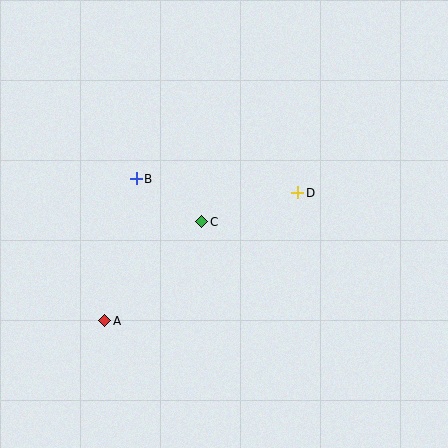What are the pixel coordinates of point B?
Point B is at (136, 179).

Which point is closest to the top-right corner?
Point D is closest to the top-right corner.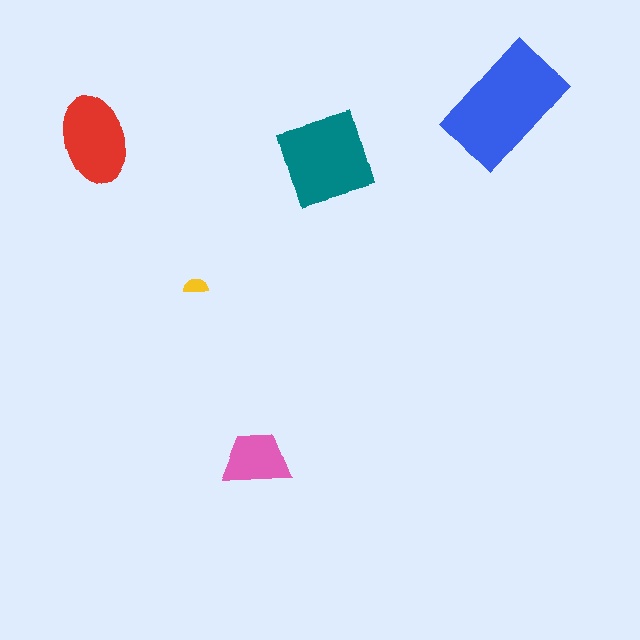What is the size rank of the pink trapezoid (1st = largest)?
4th.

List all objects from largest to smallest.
The blue rectangle, the teal square, the red ellipse, the pink trapezoid, the yellow semicircle.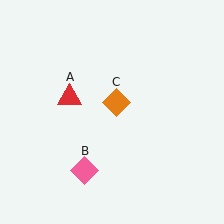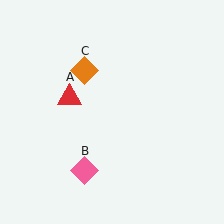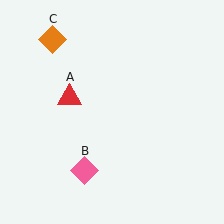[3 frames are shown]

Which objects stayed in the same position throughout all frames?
Red triangle (object A) and pink diamond (object B) remained stationary.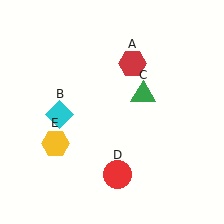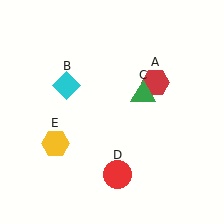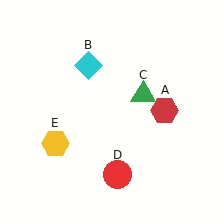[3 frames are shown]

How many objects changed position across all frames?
2 objects changed position: red hexagon (object A), cyan diamond (object B).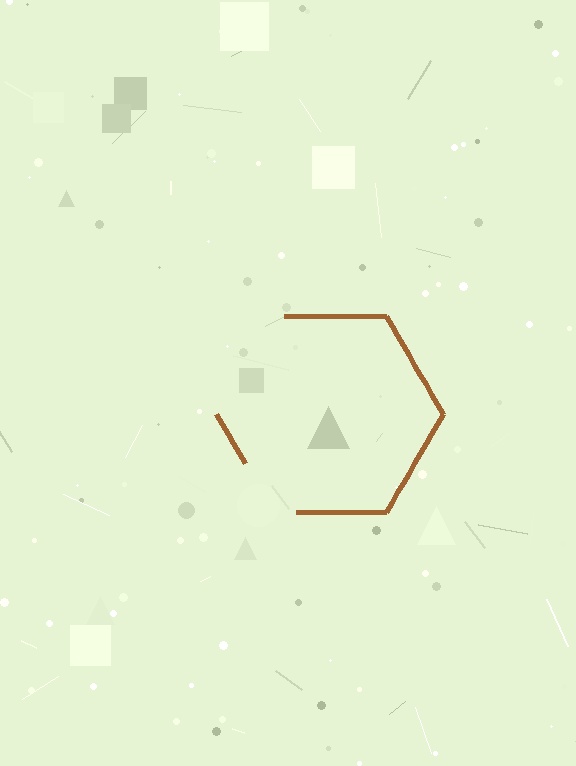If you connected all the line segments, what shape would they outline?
They would outline a hexagon.